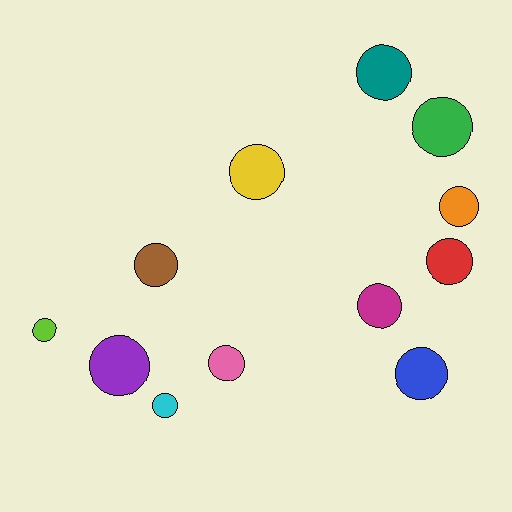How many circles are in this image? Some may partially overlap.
There are 12 circles.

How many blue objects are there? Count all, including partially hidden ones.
There is 1 blue object.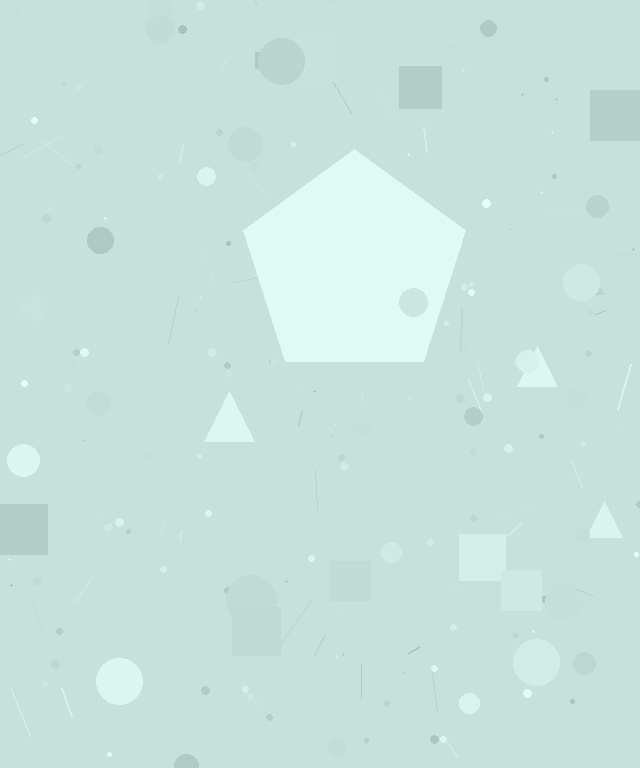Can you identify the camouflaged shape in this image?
The camouflaged shape is a pentagon.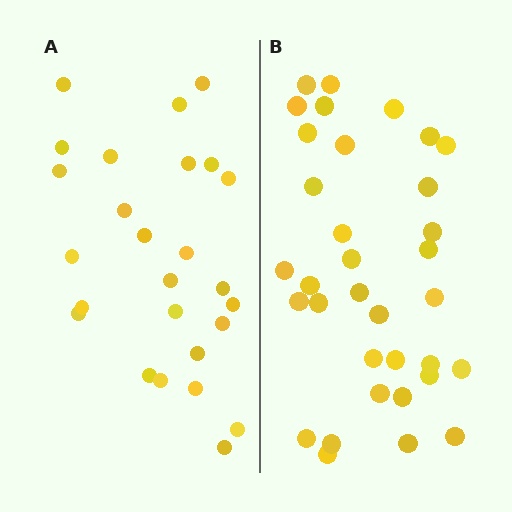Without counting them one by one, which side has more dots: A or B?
Region B (the right region) has more dots.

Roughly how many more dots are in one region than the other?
Region B has roughly 8 or so more dots than region A.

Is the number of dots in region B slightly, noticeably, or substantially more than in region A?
Region B has noticeably more, but not dramatically so. The ratio is roughly 1.3 to 1.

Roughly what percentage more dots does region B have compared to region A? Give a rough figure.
About 30% more.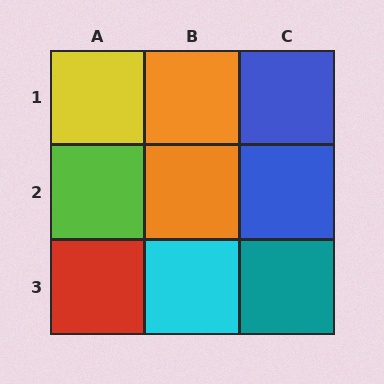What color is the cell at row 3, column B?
Cyan.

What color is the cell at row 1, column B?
Orange.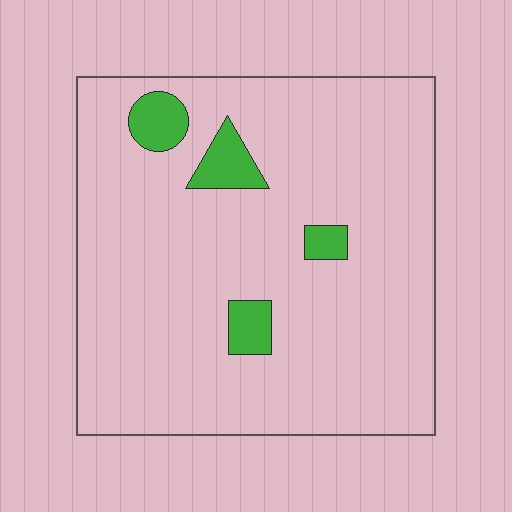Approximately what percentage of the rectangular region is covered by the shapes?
Approximately 10%.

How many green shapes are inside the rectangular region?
4.